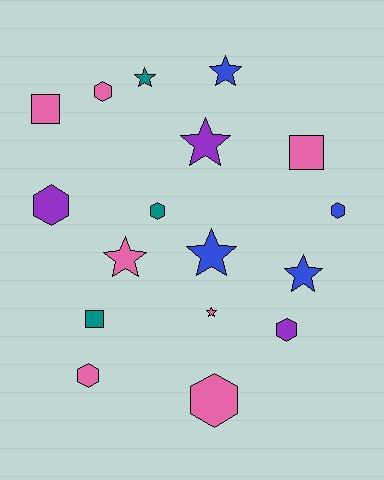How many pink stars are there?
There are 2 pink stars.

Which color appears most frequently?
Pink, with 7 objects.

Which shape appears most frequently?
Star, with 7 objects.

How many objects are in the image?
There are 17 objects.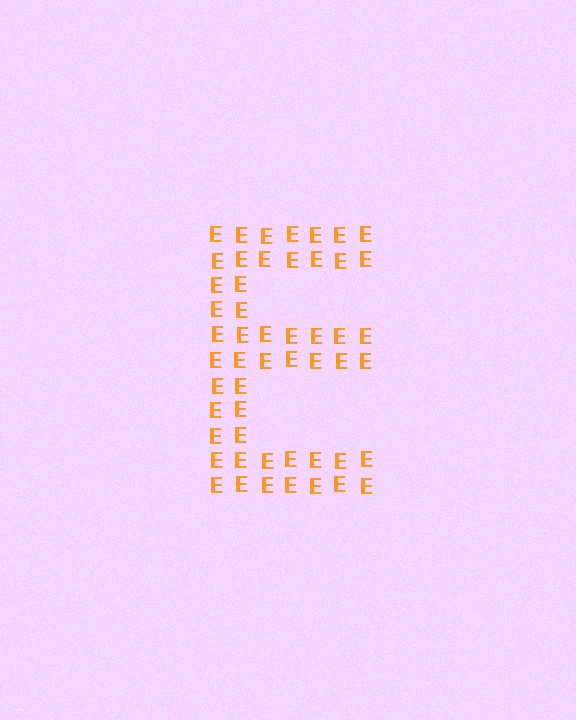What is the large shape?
The large shape is the letter E.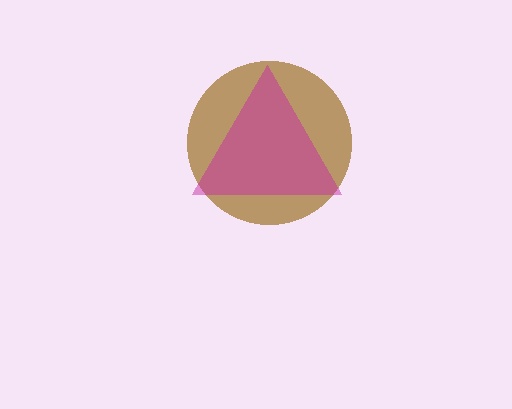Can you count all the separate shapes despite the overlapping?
Yes, there are 2 separate shapes.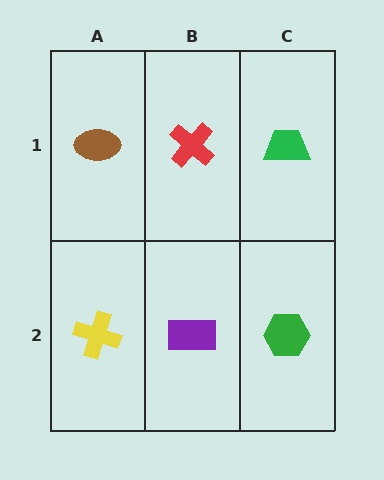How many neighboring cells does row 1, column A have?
2.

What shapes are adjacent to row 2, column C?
A green trapezoid (row 1, column C), a purple rectangle (row 2, column B).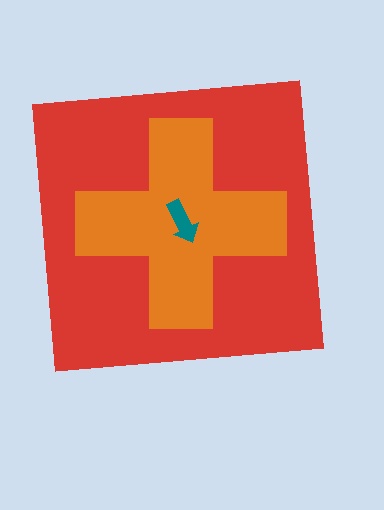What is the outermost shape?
The red square.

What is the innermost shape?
The teal arrow.